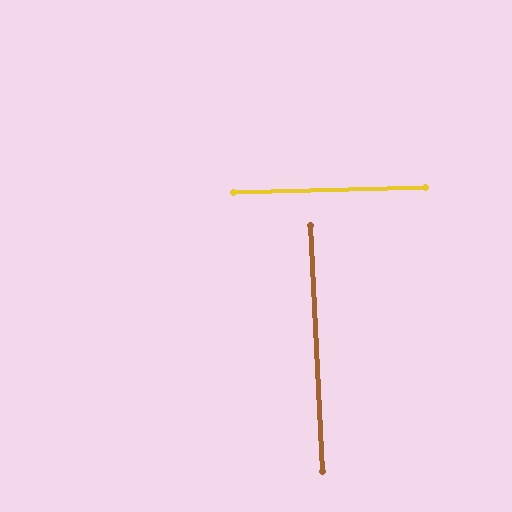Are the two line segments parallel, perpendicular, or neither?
Perpendicular — they meet at approximately 89°.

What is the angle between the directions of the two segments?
Approximately 89 degrees.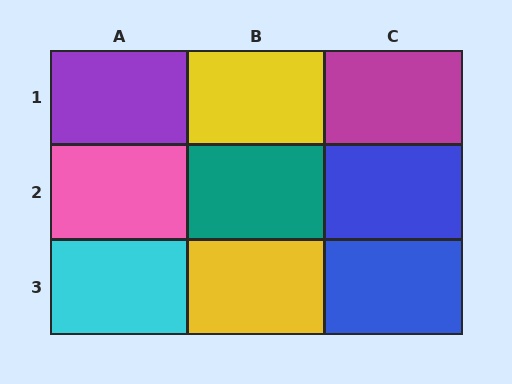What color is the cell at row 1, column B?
Yellow.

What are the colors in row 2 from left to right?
Pink, teal, blue.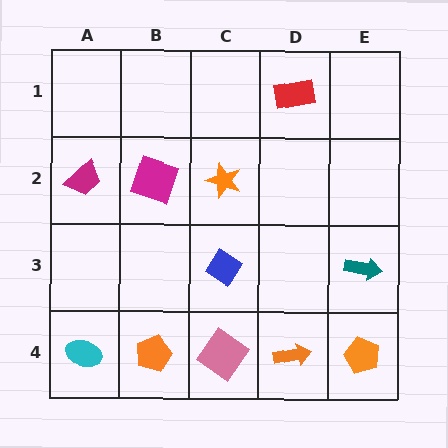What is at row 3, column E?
A teal arrow.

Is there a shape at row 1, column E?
No, that cell is empty.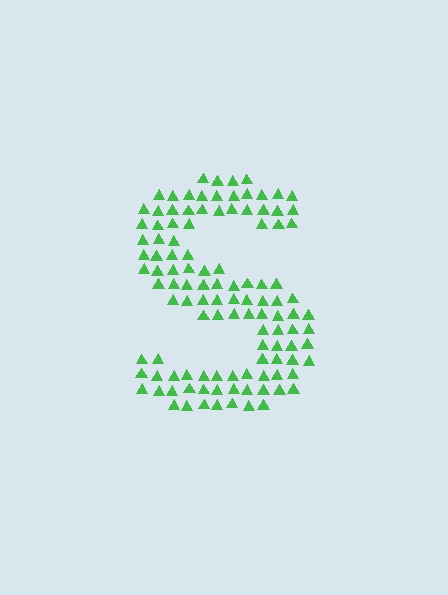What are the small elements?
The small elements are triangles.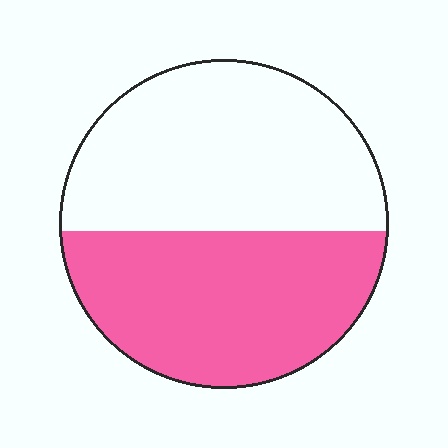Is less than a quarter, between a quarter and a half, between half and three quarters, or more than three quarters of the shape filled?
Between a quarter and a half.